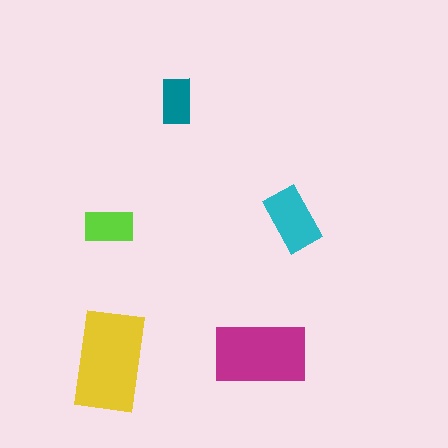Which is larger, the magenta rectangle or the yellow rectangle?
The yellow one.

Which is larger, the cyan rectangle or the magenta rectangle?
The magenta one.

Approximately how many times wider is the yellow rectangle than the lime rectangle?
About 2 times wider.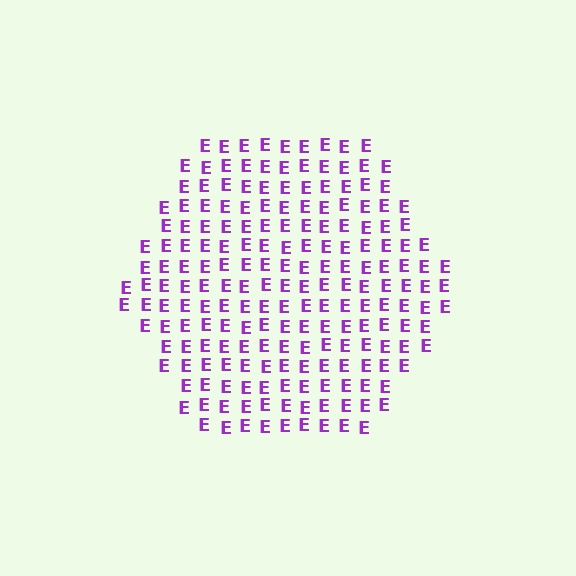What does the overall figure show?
The overall figure shows a hexagon.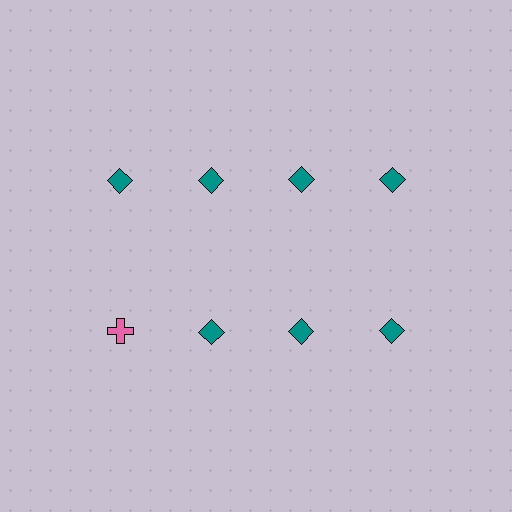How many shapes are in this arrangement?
There are 8 shapes arranged in a grid pattern.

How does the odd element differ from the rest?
It differs in both color (pink instead of teal) and shape (cross instead of diamond).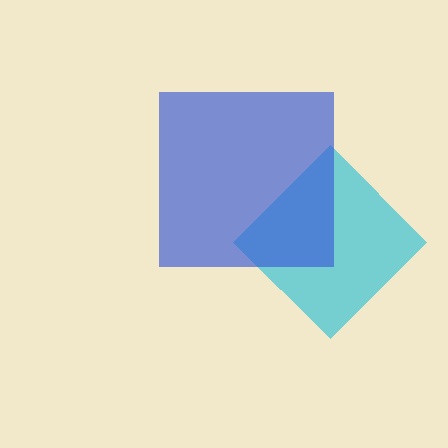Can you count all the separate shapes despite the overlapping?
Yes, there are 2 separate shapes.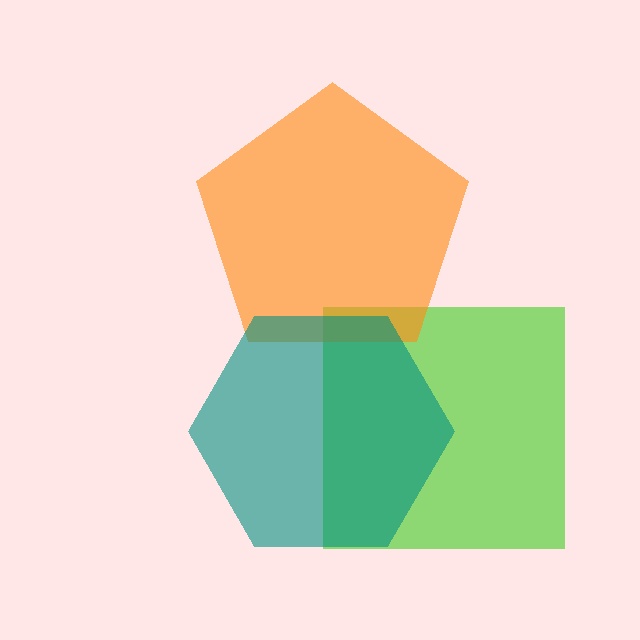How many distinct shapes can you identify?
There are 3 distinct shapes: a lime square, an orange pentagon, a teal hexagon.